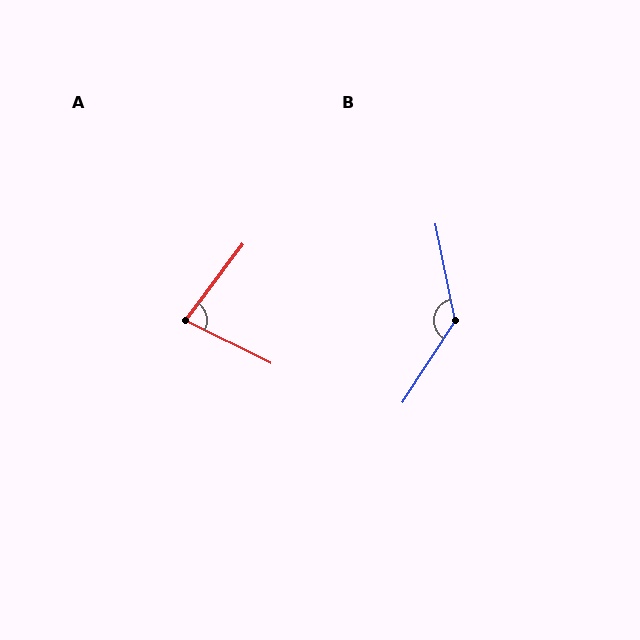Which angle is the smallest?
A, at approximately 79 degrees.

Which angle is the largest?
B, at approximately 136 degrees.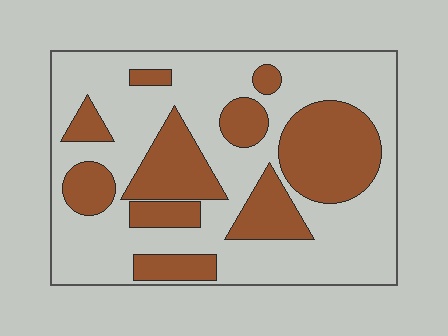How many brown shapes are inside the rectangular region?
10.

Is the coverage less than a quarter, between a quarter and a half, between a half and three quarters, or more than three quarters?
Between a quarter and a half.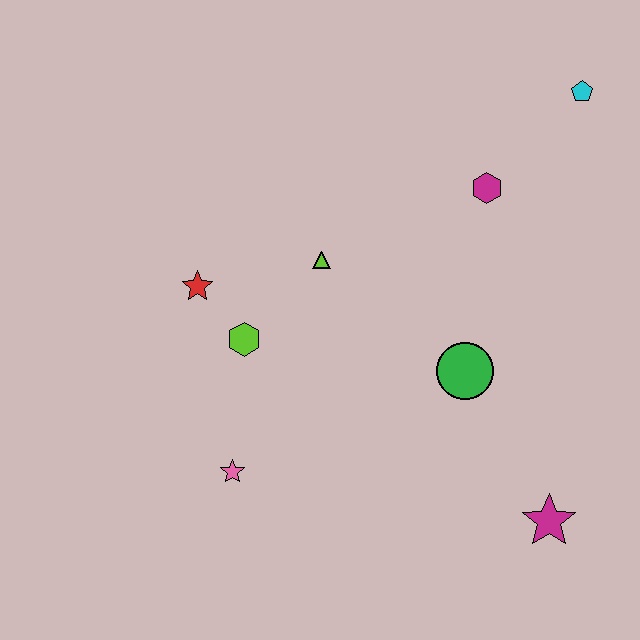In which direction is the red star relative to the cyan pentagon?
The red star is to the left of the cyan pentagon.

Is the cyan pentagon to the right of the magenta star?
Yes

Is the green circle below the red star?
Yes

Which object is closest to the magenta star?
The green circle is closest to the magenta star.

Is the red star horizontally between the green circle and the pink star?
No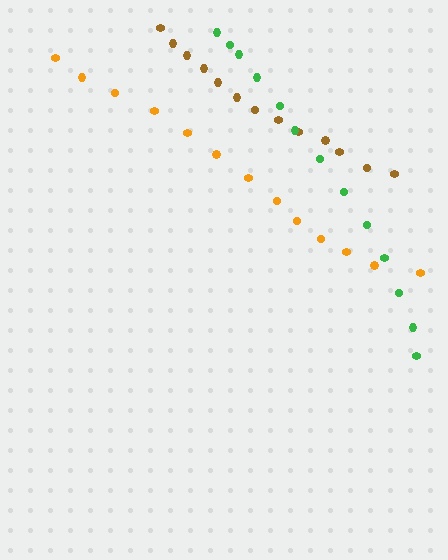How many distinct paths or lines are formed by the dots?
There are 3 distinct paths.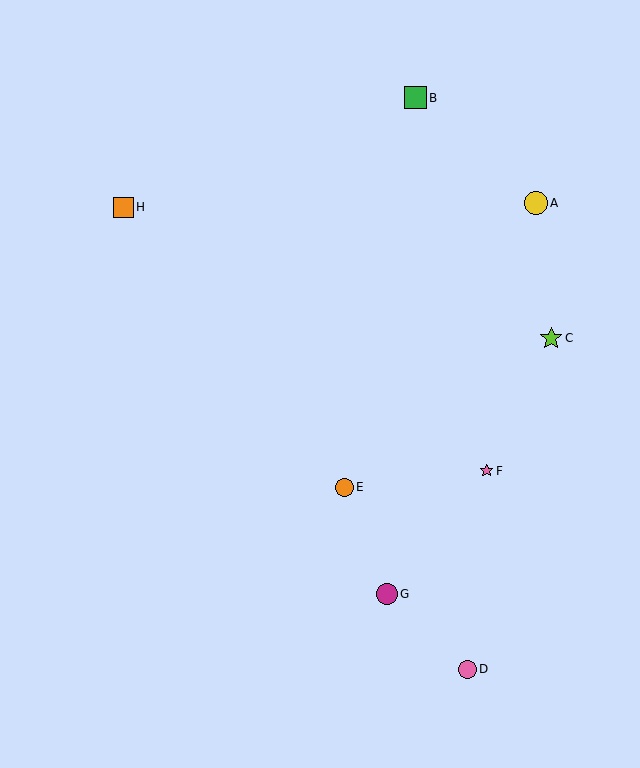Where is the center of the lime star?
The center of the lime star is at (551, 338).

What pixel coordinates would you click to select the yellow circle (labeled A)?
Click at (536, 203) to select the yellow circle A.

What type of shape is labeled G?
Shape G is a magenta circle.